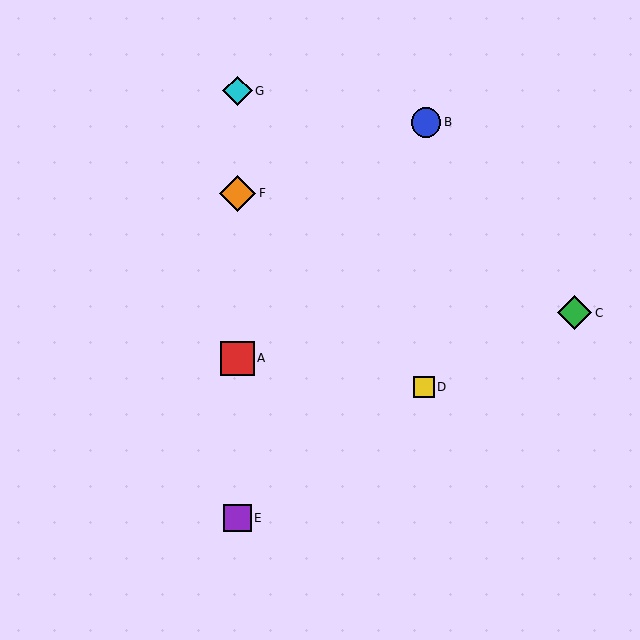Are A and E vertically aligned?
Yes, both are at x≈237.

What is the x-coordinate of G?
Object G is at x≈237.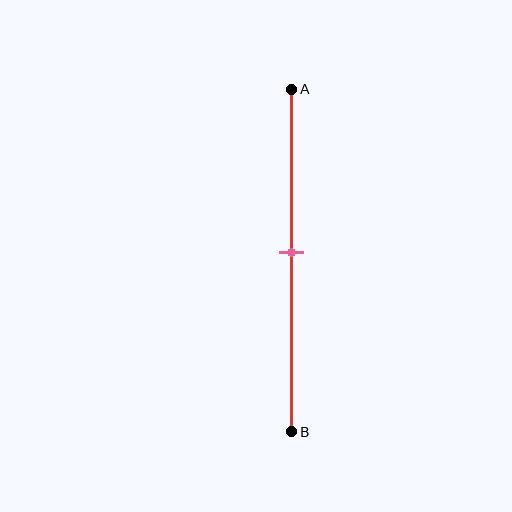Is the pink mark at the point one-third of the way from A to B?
No, the mark is at about 50% from A, not at the 33% one-third point.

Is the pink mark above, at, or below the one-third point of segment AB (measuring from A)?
The pink mark is below the one-third point of segment AB.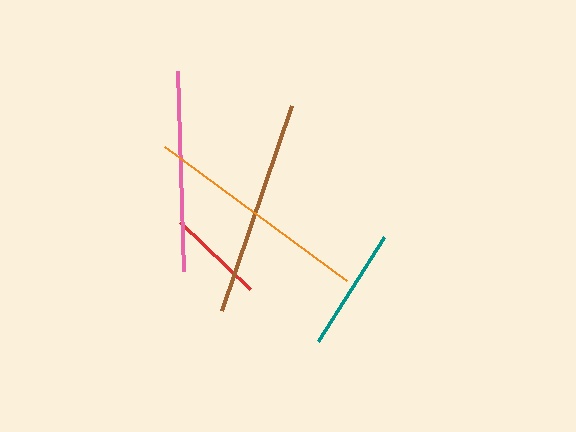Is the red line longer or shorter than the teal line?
The teal line is longer than the red line.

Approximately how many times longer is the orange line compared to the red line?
The orange line is approximately 2.3 times the length of the red line.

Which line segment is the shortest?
The red line is the shortest at approximately 97 pixels.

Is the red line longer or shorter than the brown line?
The brown line is longer than the red line.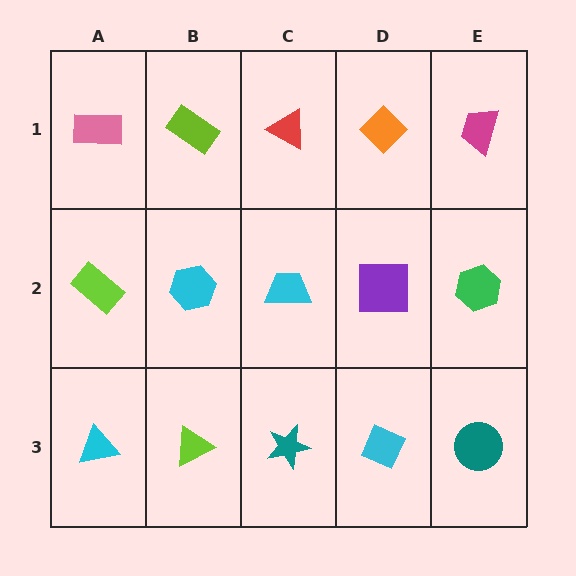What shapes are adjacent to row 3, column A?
A lime rectangle (row 2, column A), a lime triangle (row 3, column B).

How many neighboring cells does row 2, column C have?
4.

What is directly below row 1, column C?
A cyan trapezoid.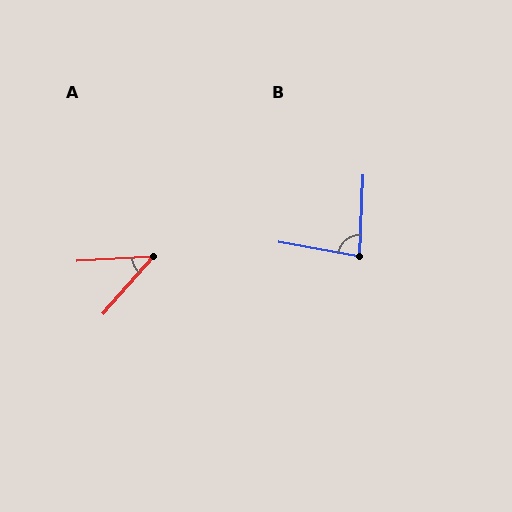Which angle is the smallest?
A, at approximately 46 degrees.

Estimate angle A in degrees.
Approximately 46 degrees.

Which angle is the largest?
B, at approximately 82 degrees.